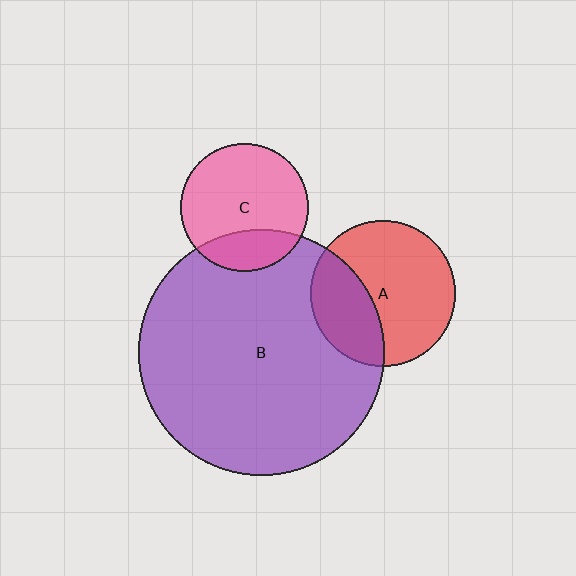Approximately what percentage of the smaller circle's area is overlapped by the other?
Approximately 35%.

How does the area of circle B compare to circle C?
Approximately 3.7 times.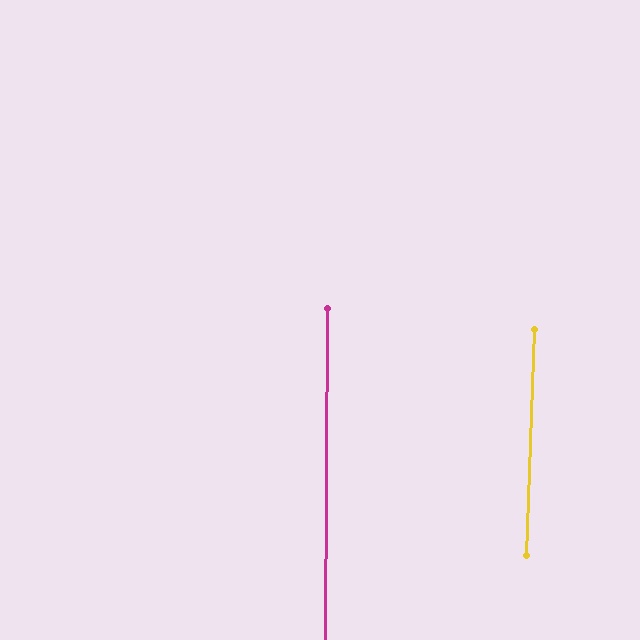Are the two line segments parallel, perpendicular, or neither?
Parallel — their directions differ by only 1.8°.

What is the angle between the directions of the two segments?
Approximately 2 degrees.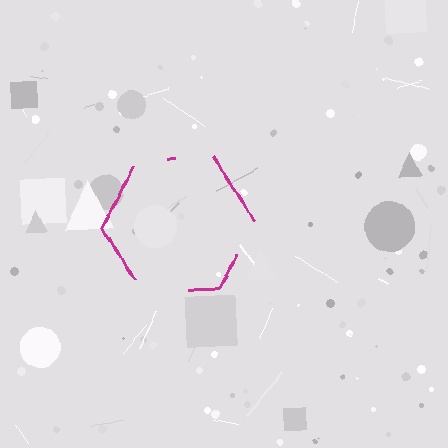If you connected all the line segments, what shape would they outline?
They would outline a hexagon.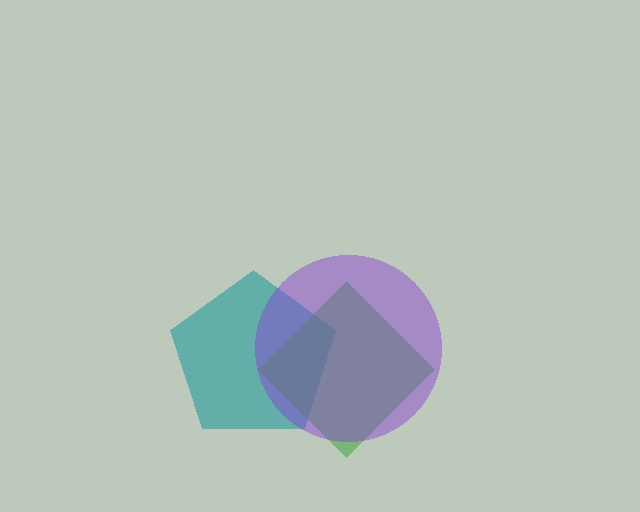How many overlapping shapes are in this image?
There are 3 overlapping shapes in the image.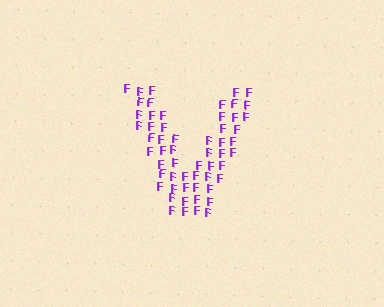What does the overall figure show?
The overall figure shows the letter V.